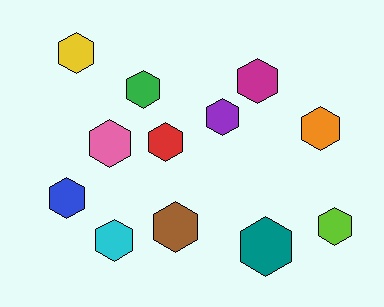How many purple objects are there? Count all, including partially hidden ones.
There is 1 purple object.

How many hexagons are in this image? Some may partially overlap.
There are 12 hexagons.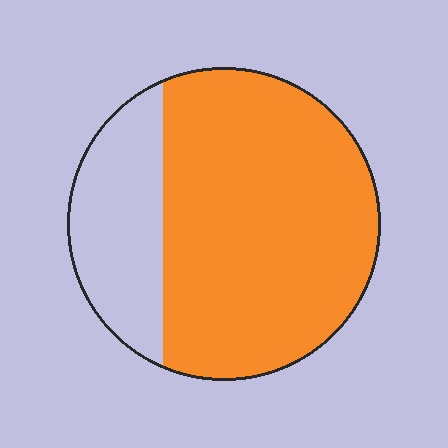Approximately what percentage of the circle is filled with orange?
Approximately 75%.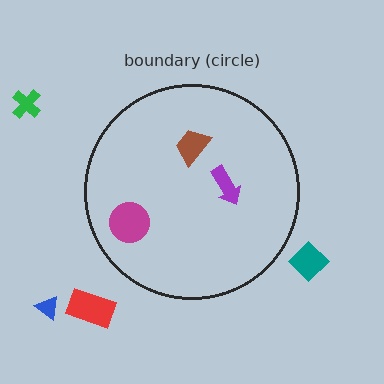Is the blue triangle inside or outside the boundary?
Outside.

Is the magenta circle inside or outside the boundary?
Inside.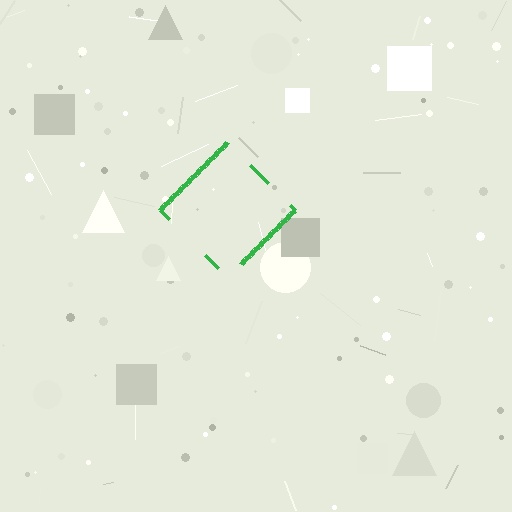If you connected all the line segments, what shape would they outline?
They would outline a diamond.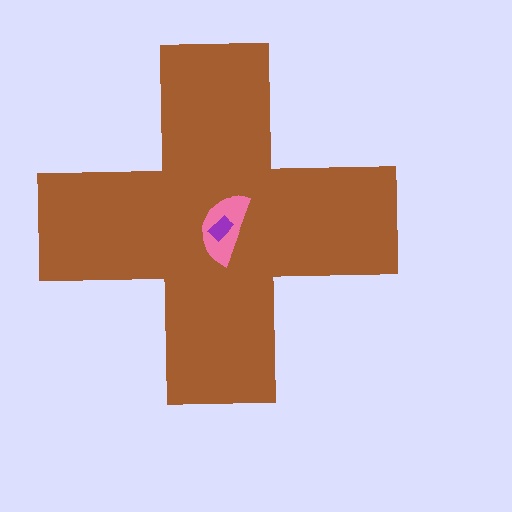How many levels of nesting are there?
3.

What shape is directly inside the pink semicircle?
The purple rectangle.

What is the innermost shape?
The purple rectangle.